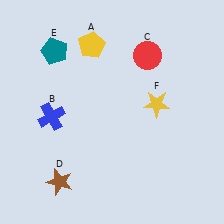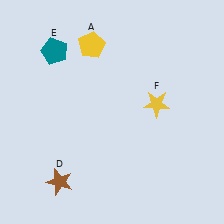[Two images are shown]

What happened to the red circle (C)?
The red circle (C) was removed in Image 2. It was in the top-right area of Image 1.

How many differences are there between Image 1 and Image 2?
There are 2 differences between the two images.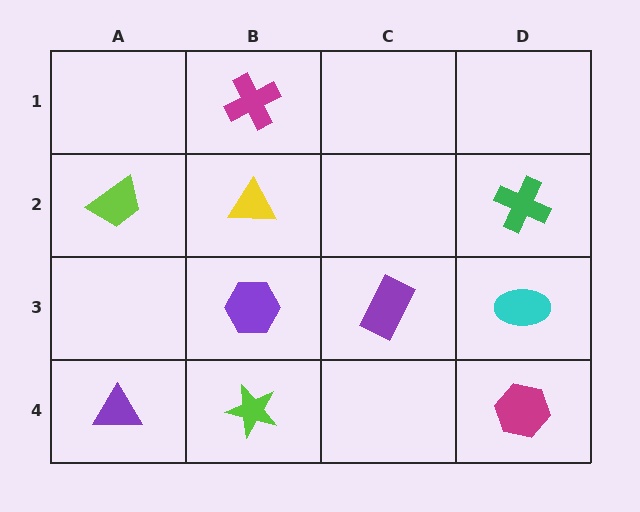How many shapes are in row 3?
3 shapes.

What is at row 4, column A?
A purple triangle.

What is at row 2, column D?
A green cross.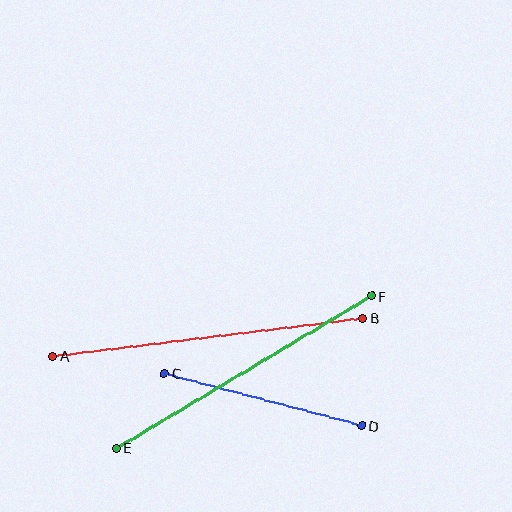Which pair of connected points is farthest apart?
Points A and B are farthest apart.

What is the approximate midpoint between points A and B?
The midpoint is at approximately (208, 337) pixels.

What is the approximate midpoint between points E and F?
The midpoint is at approximately (244, 372) pixels.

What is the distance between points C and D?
The distance is approximately 204 pixels.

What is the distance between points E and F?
The distance is approximately 297 pixels.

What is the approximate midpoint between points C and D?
The midpoint is at approximately (263, 399) pixels.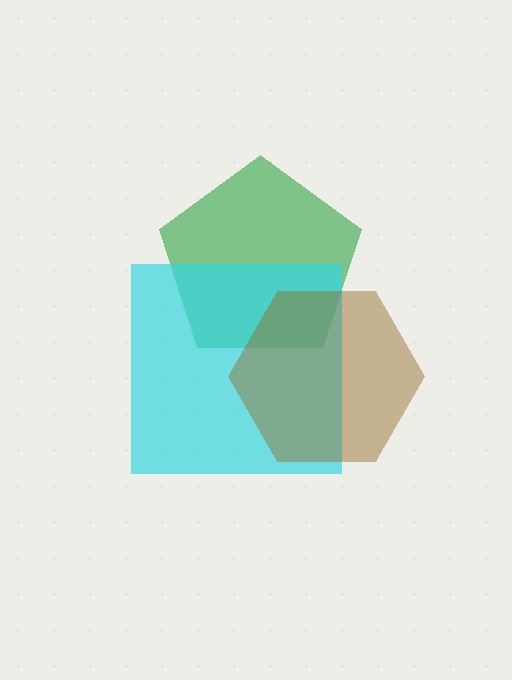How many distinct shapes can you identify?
There are 3 distinct shapes: a green pentagon, a cyan square, a brown hexagon.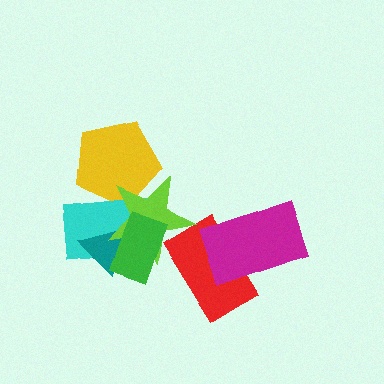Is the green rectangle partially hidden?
No, no other shape covers it.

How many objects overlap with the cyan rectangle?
4 objects overlap with the cyan rectangle.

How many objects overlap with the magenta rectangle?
1 object overlaps with the magenta rectangle.